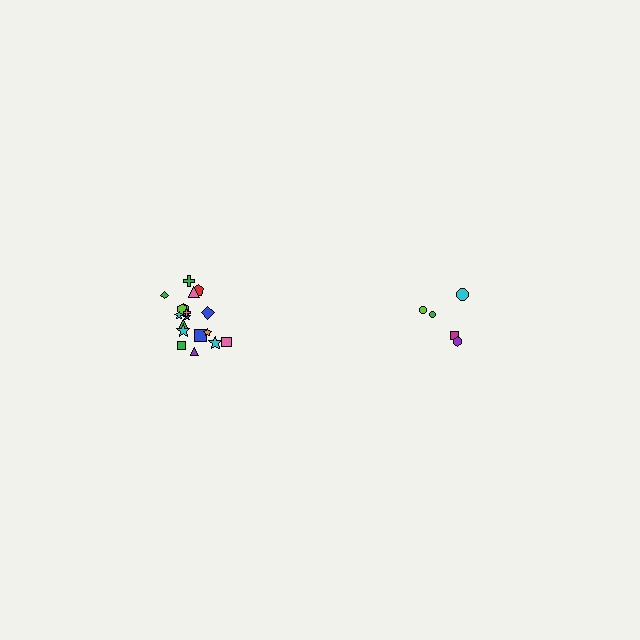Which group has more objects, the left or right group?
The left group.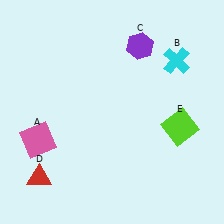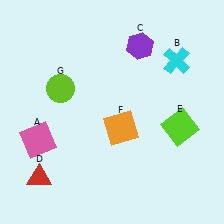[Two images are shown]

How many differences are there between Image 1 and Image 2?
There are 2 differences between the two images.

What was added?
An orange square (F), a lime circle (G) were added in Image 2.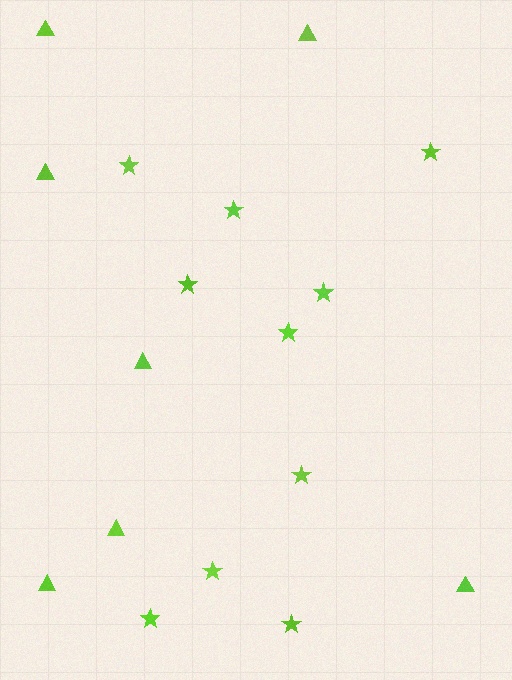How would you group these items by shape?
There are 2 groups: one group of triangles (7) and one group of stars (10).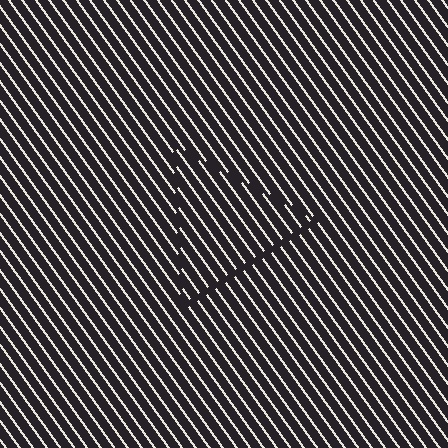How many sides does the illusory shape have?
3 sides — the line-ends trace a triangle.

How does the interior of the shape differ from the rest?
The interior of the shape contains the same grating, shifted by half a period — the contour is defined by the phase discontinuity where line-ends from the inner and outer gratings abut.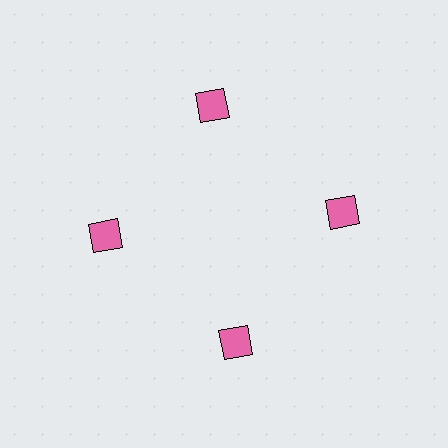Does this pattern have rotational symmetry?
Yes, this pattern has 4-fold rotational symmetry. It looks the same after rotating 90 degrees around the center.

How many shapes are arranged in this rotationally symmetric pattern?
There are 4 shapes, arranged in 4 groups of 1.